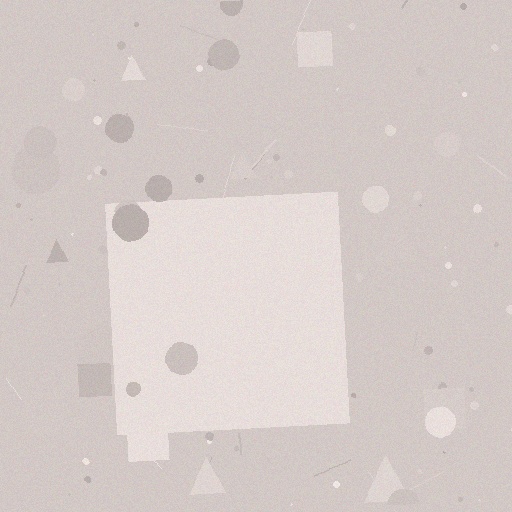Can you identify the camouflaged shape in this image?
The camouflaged shape is a square.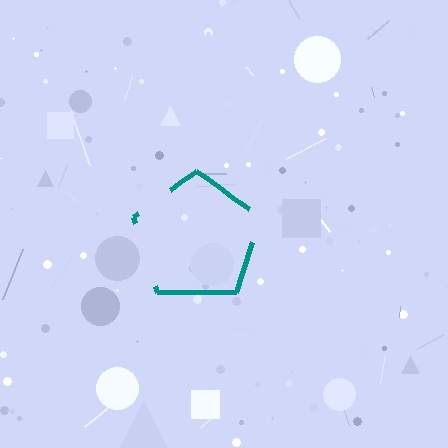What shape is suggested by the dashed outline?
The dashed outline suggests a pentagon.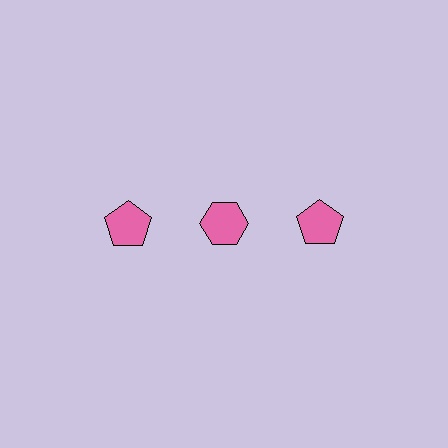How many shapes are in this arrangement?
There are 3 shapes arranged in a grid pattern.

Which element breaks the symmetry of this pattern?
The pink hexagon in the top row, second from left column breaks the symmetry. All other shapes are pink pentagons.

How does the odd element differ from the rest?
It has a different shape: hexagon instead of pentagon.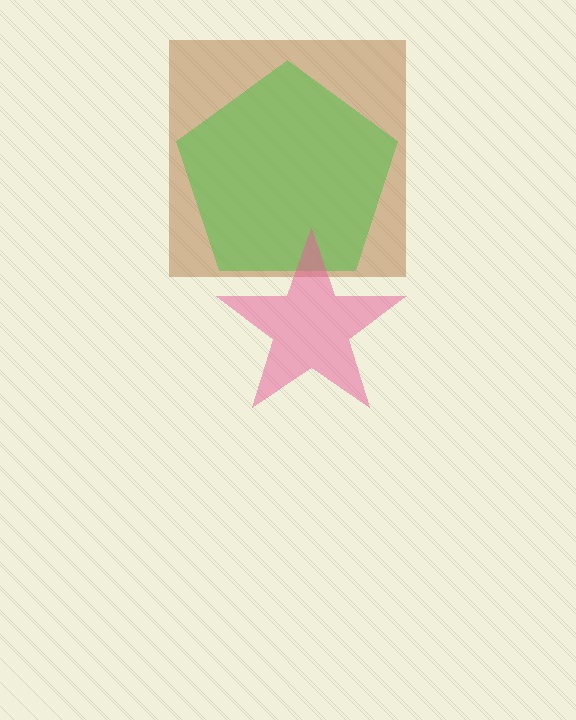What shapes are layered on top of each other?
The layered shapes are: a brown square, a green pentagon, a pink star.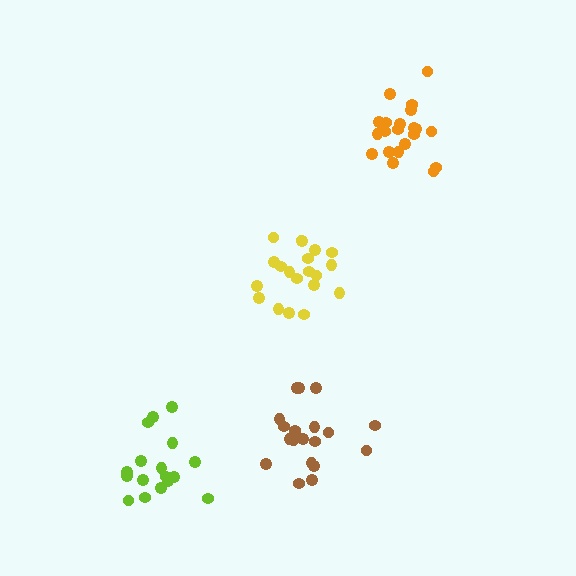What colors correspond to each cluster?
The clusters are colored: yellow, brown, lime, orange.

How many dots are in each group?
Group 1: 20 dots, Group 2: 20 dots, Group 3: 17 dots, Group 4: 21 dots (78 total).